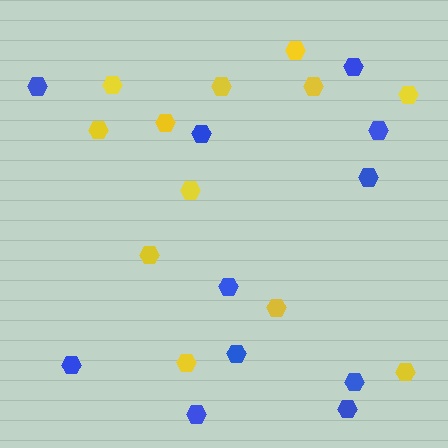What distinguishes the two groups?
There are 2 groups: one group of blue hexagons (11) and one group of yellow hexagons (12).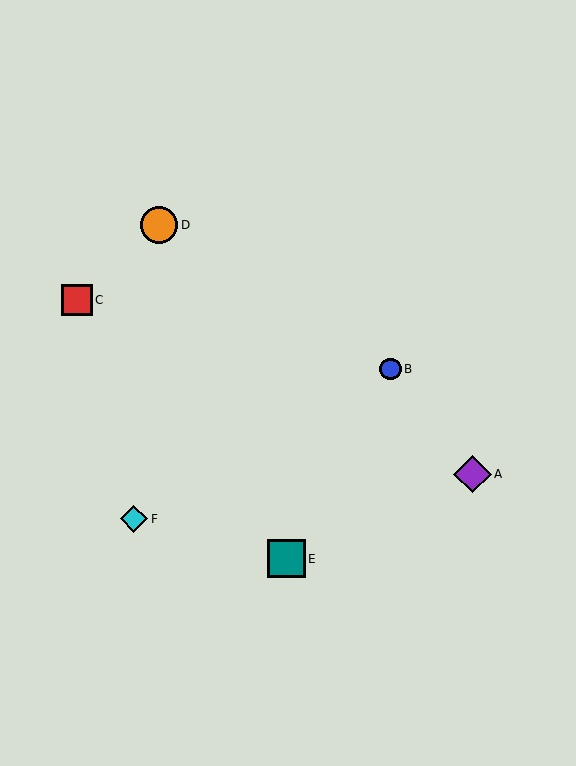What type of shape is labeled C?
Shape C is a red square.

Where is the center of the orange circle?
The center of the orange circle is at (159, 225).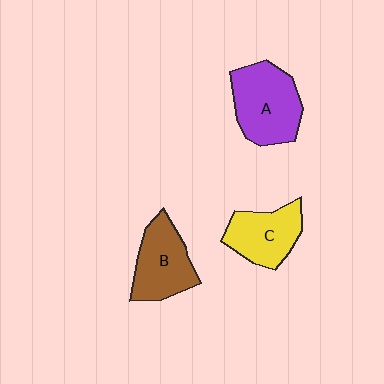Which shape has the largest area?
Shape A (purple).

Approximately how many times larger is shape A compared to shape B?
Approximately 1.2 times.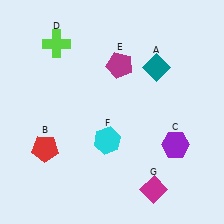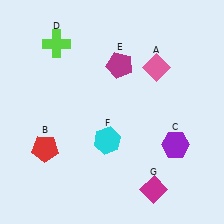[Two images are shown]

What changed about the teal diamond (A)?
In Image 1, A is teal. In Image 2, it changed to pink.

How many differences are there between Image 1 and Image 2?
There is 1 difference between the two images.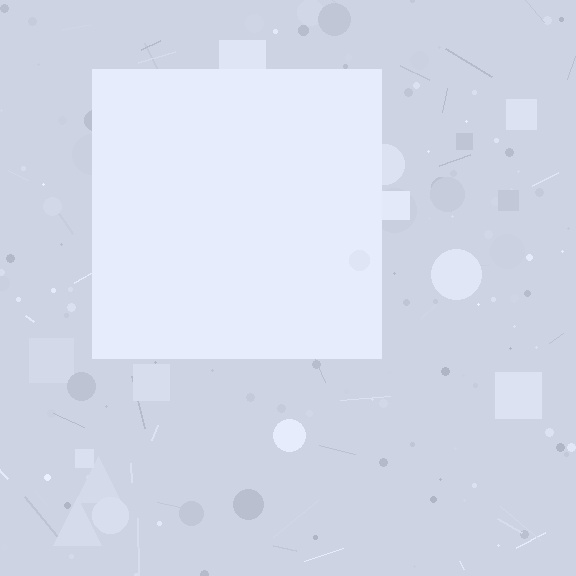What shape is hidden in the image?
A square is hidden in the image.